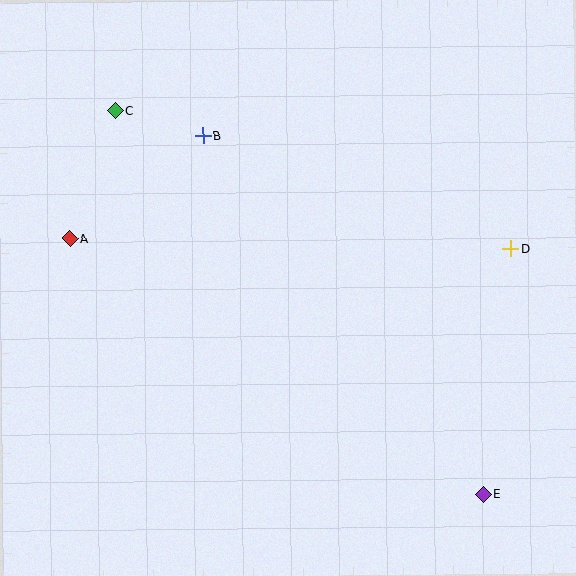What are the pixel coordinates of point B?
Point B is at (203, 136).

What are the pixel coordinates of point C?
Point C is at (116, 110).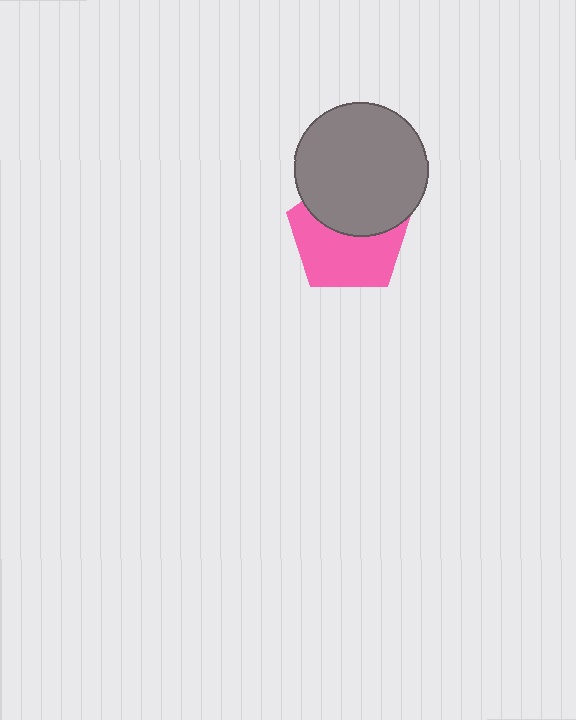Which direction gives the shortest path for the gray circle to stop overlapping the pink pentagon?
Moving up gives the shortest separation.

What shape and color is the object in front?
The object in front is a gray circle.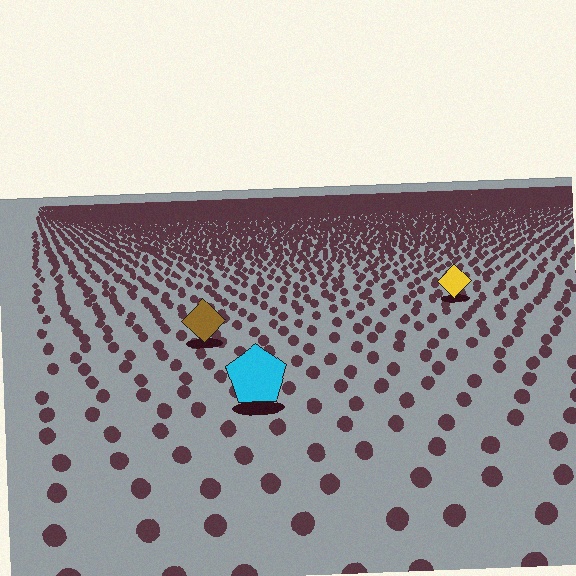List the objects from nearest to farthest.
From nearest to farthest: the cyan pentagon, the brown diamond, the yellow diamond.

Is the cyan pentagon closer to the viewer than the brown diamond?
Yes. The cyan pentagon is closer — you can tell from the texture gradient: the ground texture is coarser near it.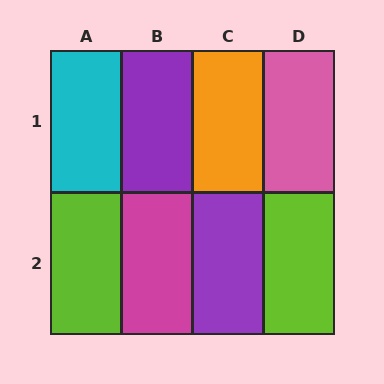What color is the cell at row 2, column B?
Magenta.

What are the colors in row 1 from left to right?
Cyan, purple, orange, pink.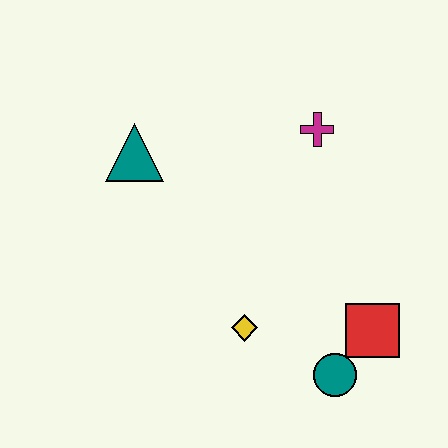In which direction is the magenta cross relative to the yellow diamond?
The magenta cross is above the yellow diamond.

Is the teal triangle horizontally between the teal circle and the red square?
No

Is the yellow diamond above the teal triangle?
No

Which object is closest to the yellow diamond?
The teal circle is closest to the yellow diamond.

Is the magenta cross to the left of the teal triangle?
No